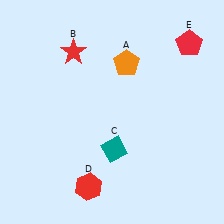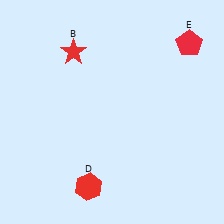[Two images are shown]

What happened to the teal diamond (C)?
The teal diamond (C) was removed in Image 2. It was in the bottom-right area of Image 1.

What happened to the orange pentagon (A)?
The orange pentagon (A) was removed in Image 2. It was in the top-right area of Image 1.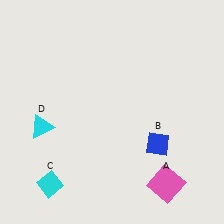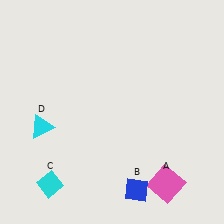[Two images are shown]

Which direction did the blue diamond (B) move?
The blue diamond (B) moved down.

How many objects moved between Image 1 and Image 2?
1 object moved between the two images.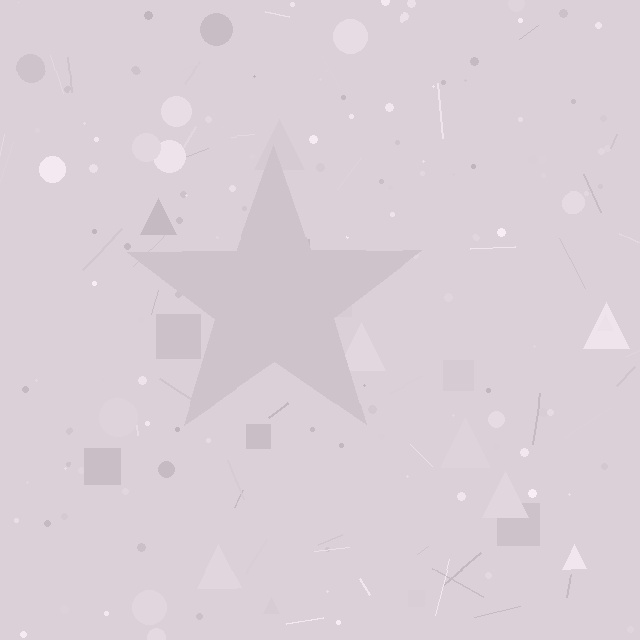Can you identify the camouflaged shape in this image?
The camouflaged shape is a star.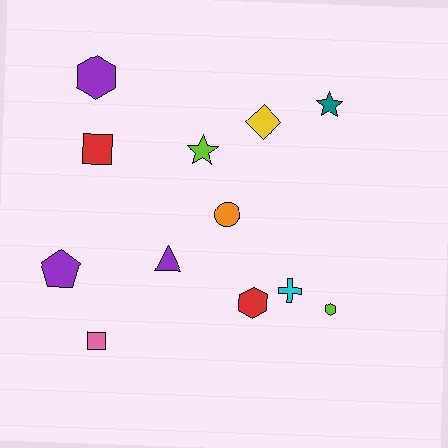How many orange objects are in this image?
There is 1 orange object.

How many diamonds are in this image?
There is 1 diamond.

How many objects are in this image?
There are 12 objects.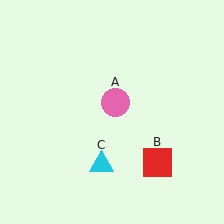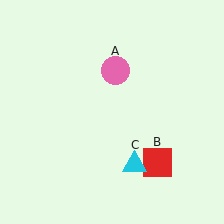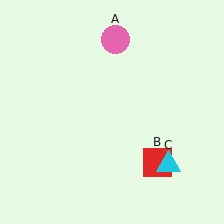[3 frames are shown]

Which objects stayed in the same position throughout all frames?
Red square (object B) remained stationary.